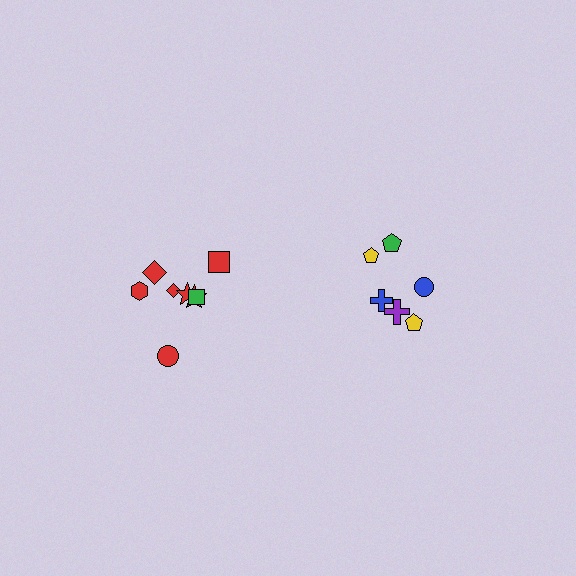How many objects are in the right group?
There are 6 objects.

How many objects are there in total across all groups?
There are 14 objects.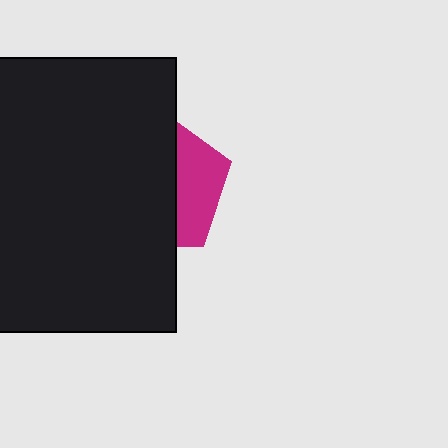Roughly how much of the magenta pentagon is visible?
A small part of it is visible (roughly 32%).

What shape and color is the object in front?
The object in front is a black rectangle.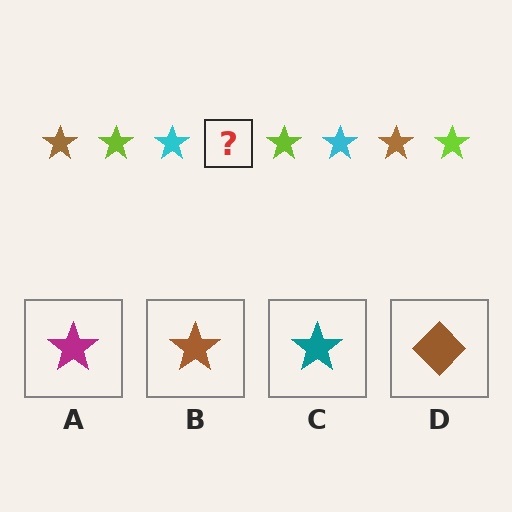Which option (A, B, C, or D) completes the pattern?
B.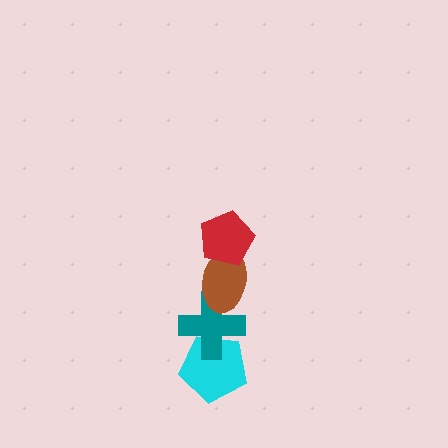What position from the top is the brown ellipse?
The brown ellipse is 2nd from the top.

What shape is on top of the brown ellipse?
The red pentagon is on top of the brown ellipse.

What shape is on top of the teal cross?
The brown ellipse is on top of the teal cross.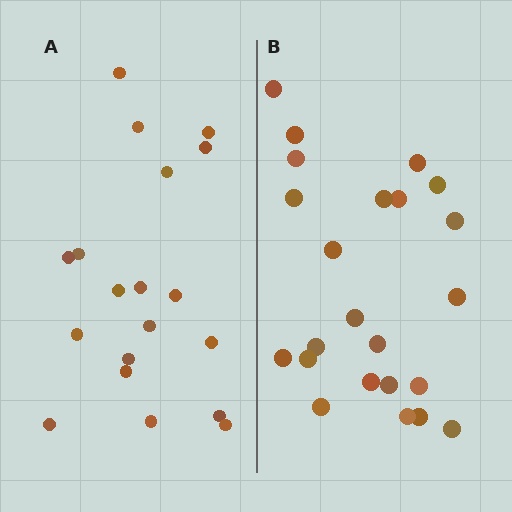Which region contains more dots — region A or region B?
Region B (the right region) has more dots.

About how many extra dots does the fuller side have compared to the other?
Region B has about 4 more dots than region A.